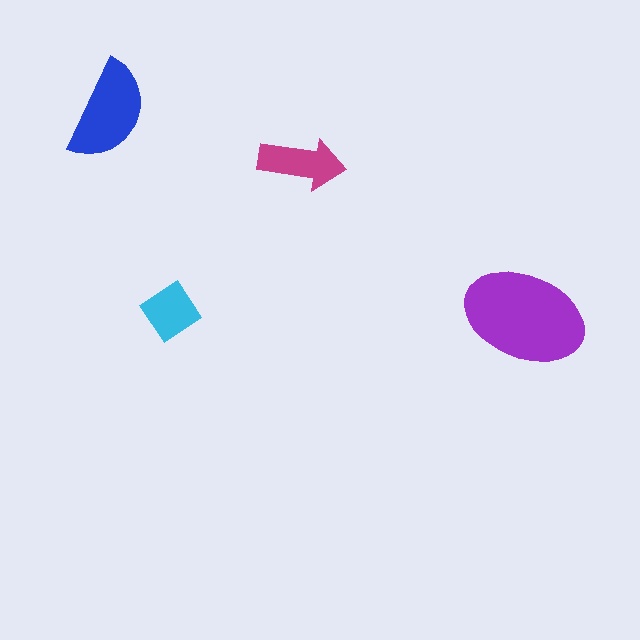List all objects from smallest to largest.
The cyan diamond, the magenta arrow, the blue semicircle, the purple ellipse.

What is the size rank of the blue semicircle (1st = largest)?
2nd.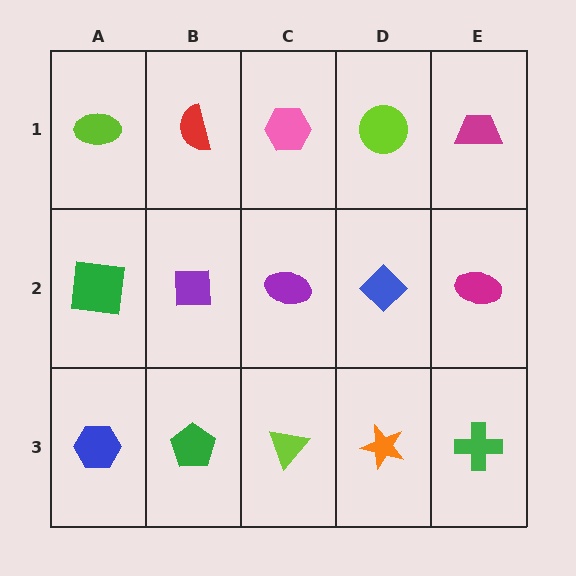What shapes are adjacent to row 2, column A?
A lime ellipse (row 1, column A), a blue hexagon (row 3, column A), a purple square (row 2, column B).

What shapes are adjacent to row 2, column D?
A lime circle (row 1, column D), an orange star (row 3, column D), a purple ellipse (row 2, column C), a magenta ellipse (row 2, column E).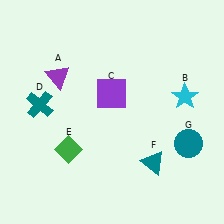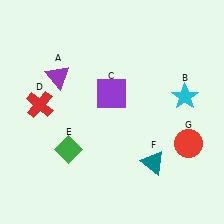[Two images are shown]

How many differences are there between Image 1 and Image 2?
There are 2 differences between the two images.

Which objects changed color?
D changed from teal to red. G changed from teal to red.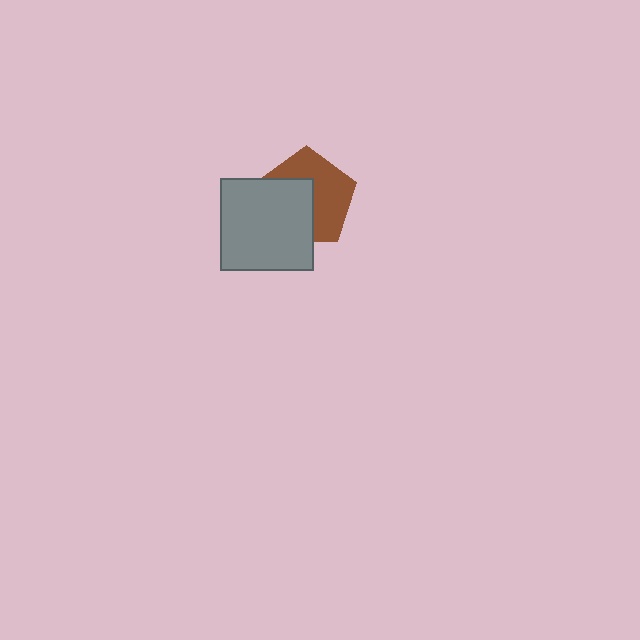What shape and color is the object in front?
The object in front is a gray square.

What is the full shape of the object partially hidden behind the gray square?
The partially hidden object is a brown pentagon.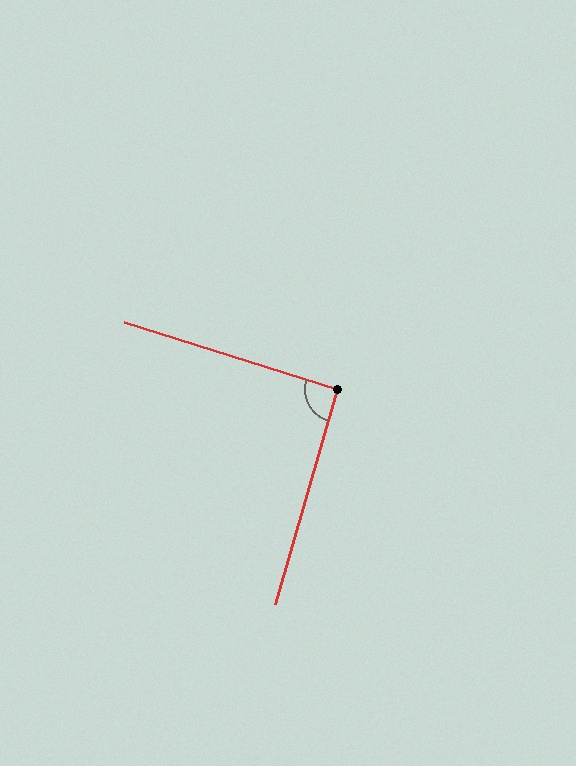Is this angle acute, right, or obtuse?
It is approximately a right angle.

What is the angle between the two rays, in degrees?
Approximately 91 degrees.